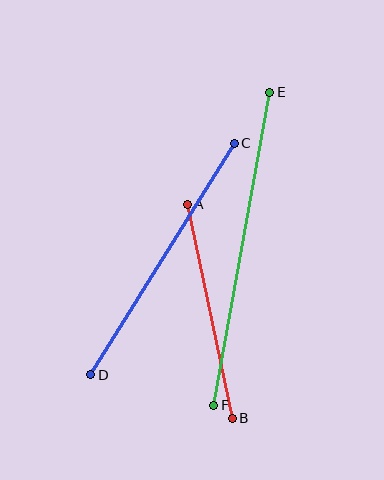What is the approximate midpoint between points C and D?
The midpoint is at approximately (162, 259) pixels.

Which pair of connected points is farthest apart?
Points E and F are farthest apart.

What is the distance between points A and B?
The distance is approximately 218 pixels.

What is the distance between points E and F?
The distance is approximately 318 pixels.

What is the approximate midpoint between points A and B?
The midpoint is at approximately (210, 311) pixels.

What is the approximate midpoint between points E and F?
The midpoint is at approximately (242, 249) pixels.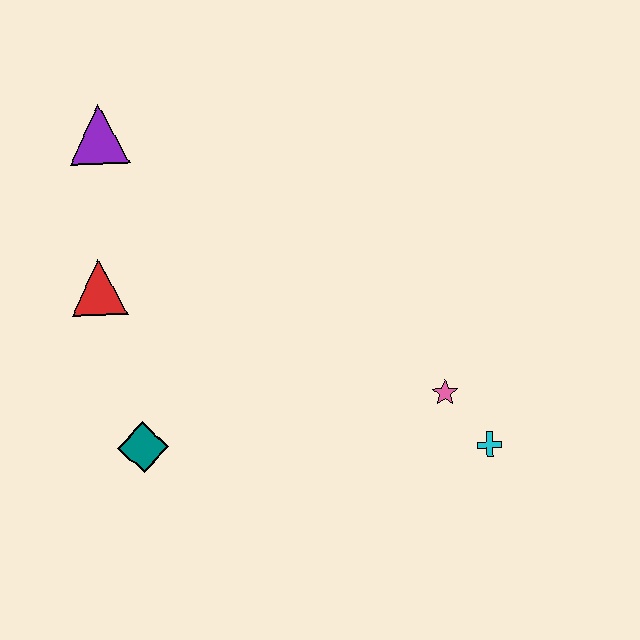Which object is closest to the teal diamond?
The red triangle is closest to the teal diamond.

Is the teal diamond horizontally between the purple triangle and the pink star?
Yes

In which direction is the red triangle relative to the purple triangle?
The red triangle is below the purple triangle.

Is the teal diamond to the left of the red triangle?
No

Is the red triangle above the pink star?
Yes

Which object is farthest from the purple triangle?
The cyan cross is farthest from the purple triangle.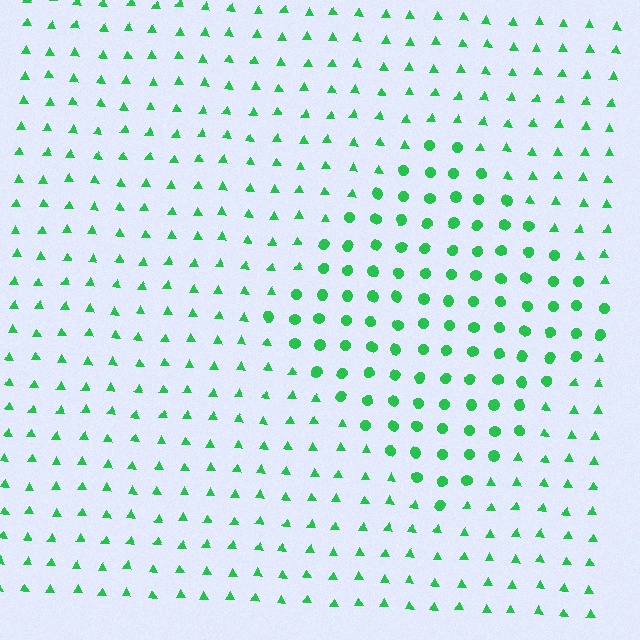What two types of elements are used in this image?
The image uses circles inside the diamond region and triangles outside it.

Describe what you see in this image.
The image is filled with small green elements arranged in a uniform grid. A diamond-shaped region contains circles, while the surrounding area contains triangles. The boundary is defined purely by the change in element shape.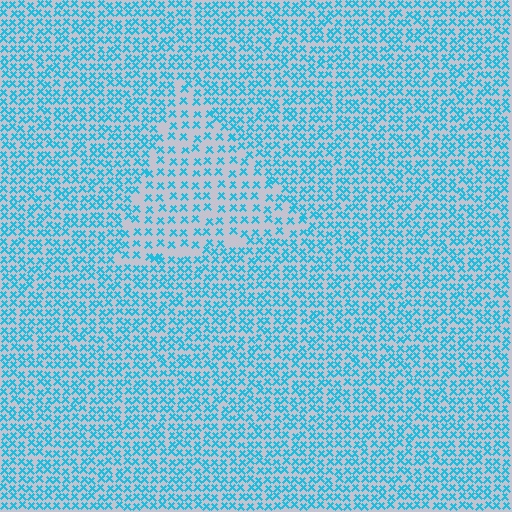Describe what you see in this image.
The image contains small cyan elements arranged at two different densities. A triangle-shaped region is visible where the elements are less densely packed than the surrounding area.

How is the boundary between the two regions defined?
The boundary is defined by a change in element density (approximately 1.8x ratio). All elements are the same color, size, and shape.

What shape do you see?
I see a triangle.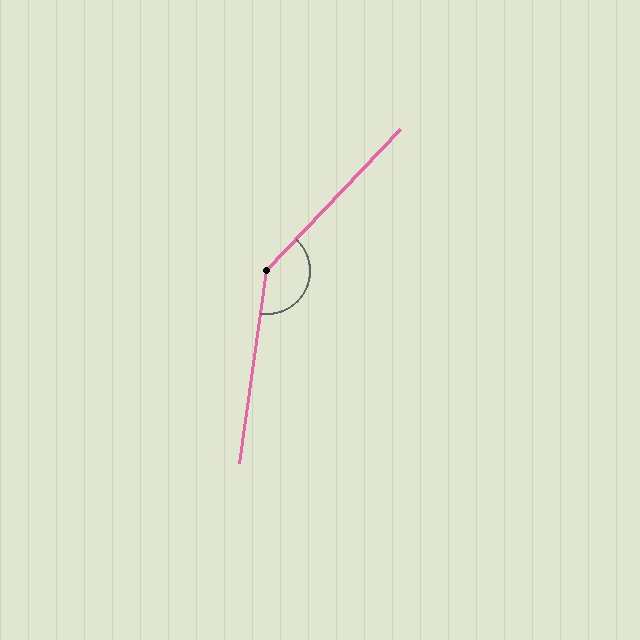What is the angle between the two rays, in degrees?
Approximately 145 degrees.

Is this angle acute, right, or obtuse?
It is obtuse.